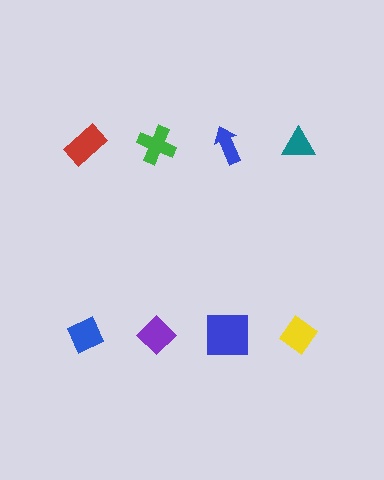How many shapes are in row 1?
4 shapes.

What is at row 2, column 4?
A yellow diamond.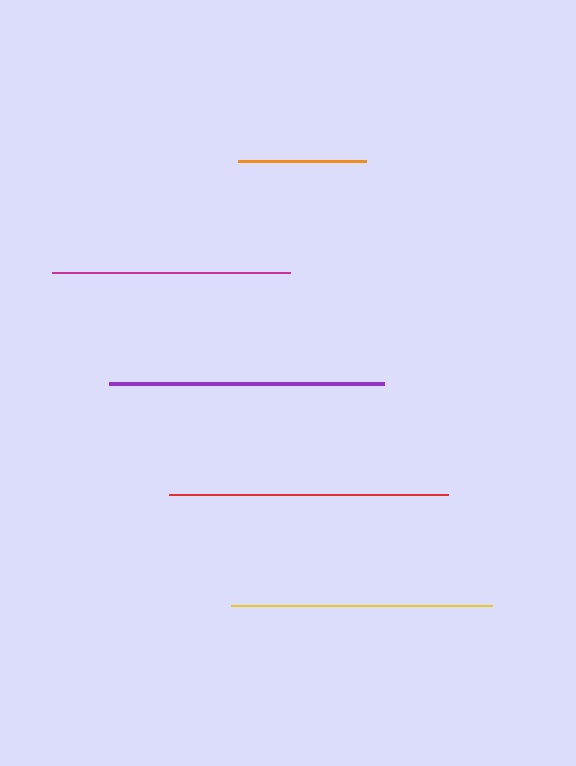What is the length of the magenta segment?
The magenta segment is approximately 238 pixels long.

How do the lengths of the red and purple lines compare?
The red and purple lines are approximately the same length.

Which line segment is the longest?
The red line is the longest at approximately 279 pixels.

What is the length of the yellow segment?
The yellow segment is approximately 261 pixels long.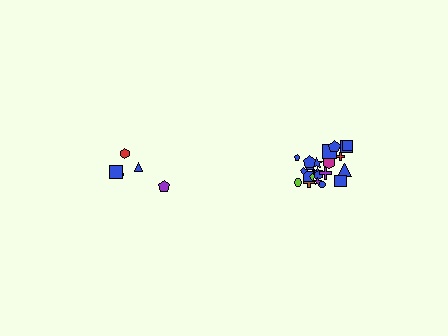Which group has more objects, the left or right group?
The right group.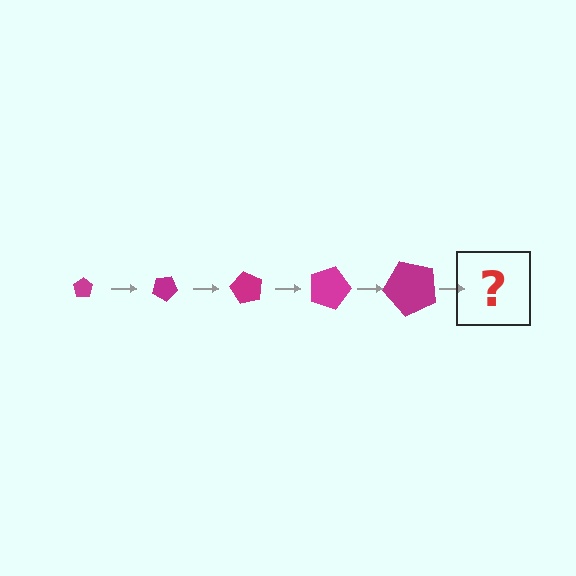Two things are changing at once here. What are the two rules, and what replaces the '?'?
The two rules are that the pentagon grows larger each step and it rotates 30 degrees each step. The '?' should be a pentagon, larger than the previous one and rotated 150 degrees from the start.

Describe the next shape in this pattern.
It should be a pentagon, larger than the previous one and rotated 150 degrees from the start.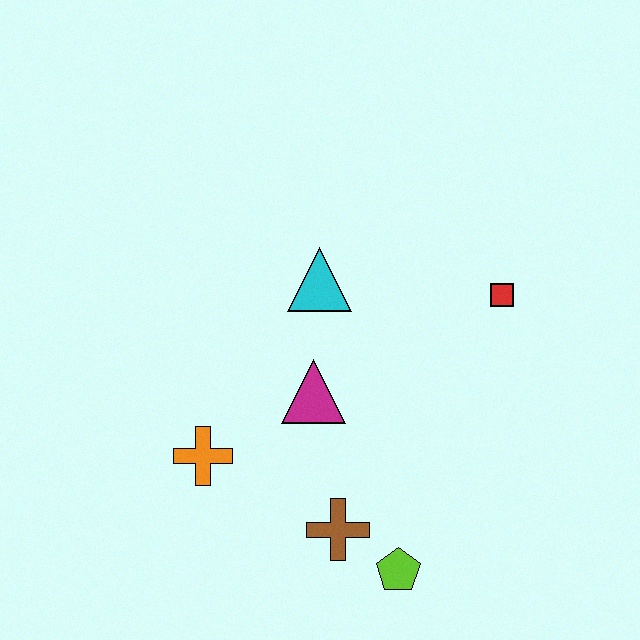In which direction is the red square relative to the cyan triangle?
The red square is to the right of the cyan triangle.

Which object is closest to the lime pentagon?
The brown cross is closest to the lime pentagon.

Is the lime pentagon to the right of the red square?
No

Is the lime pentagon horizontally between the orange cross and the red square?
Yes